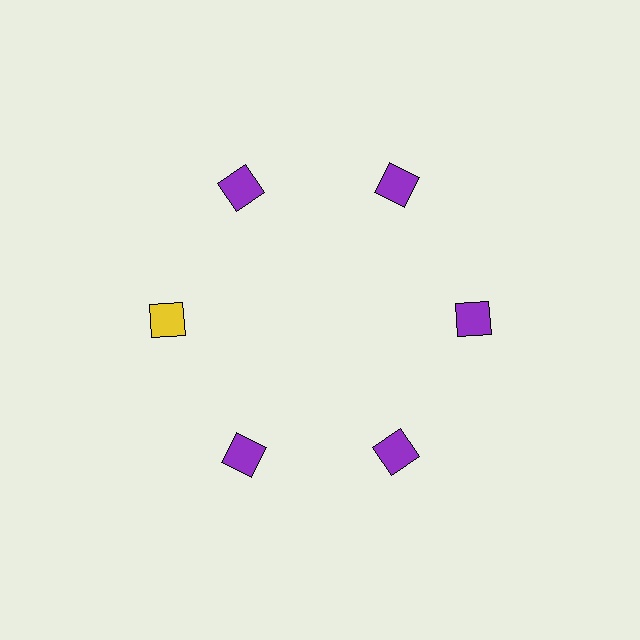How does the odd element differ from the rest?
It has a different color: yellow instead of purple.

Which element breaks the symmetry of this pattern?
The yellow diamond at roughly the 9 o'clock position breaks the symmetry. All other shapes are purple diamonds.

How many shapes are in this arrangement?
There are 6 shapes arranged in a ring pattern.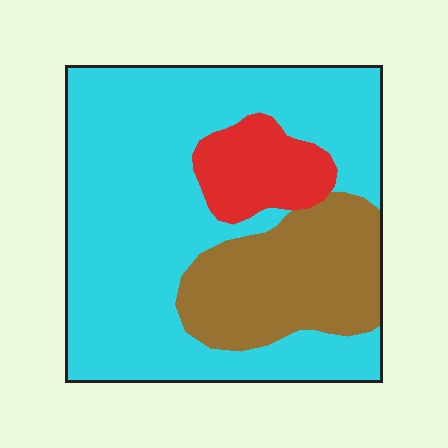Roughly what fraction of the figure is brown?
Brown covers about 25% of the figure.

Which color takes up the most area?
Cyan, at roughly 65%.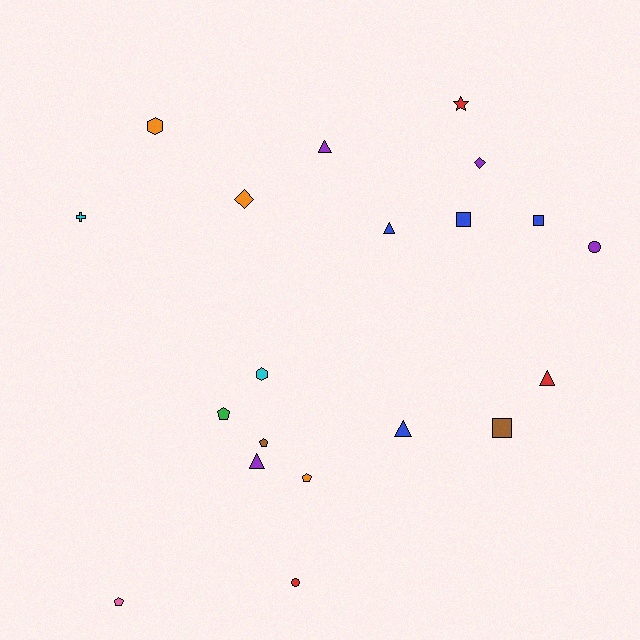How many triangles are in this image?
There are 5 triangles.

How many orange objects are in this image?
There are 3 orange objects.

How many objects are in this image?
There are 20 objects.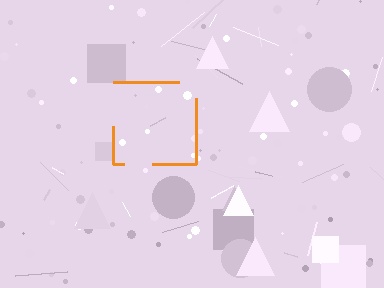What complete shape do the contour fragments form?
The contour fragments form a square.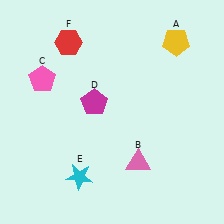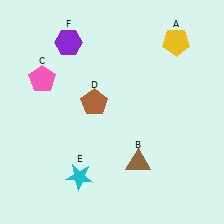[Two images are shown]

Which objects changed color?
B changed from pink to brown. D changed from magenta to brown. F changed from red to purple.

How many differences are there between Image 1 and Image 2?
There are 3 differences between the two images.